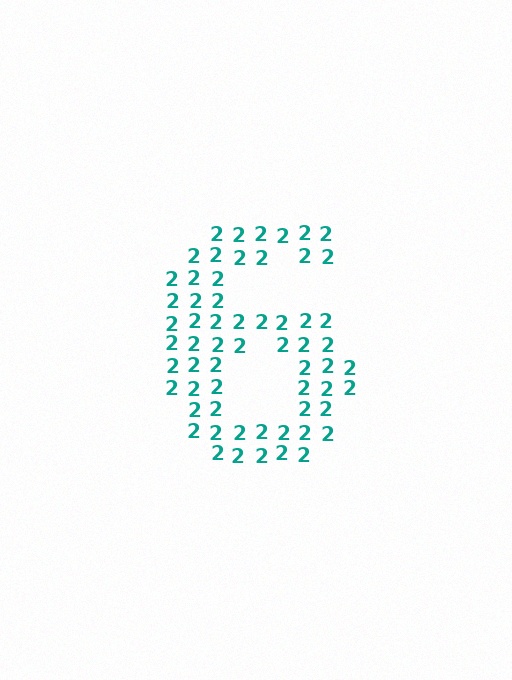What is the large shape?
The large shape is the digit 6.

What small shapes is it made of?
It is made of small digit 2's.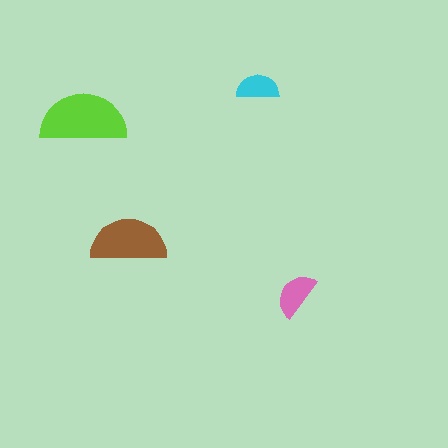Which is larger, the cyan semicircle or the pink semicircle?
The pink one.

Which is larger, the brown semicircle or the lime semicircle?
The lime one.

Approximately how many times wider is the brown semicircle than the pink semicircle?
About 1.5 times wider.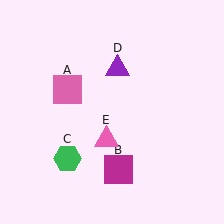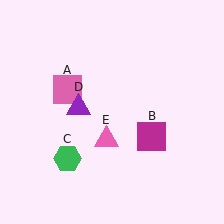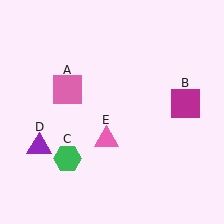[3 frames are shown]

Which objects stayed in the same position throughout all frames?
Pink square (object A) and green hexagon (object C) and pink triangle (object E) remained stationary.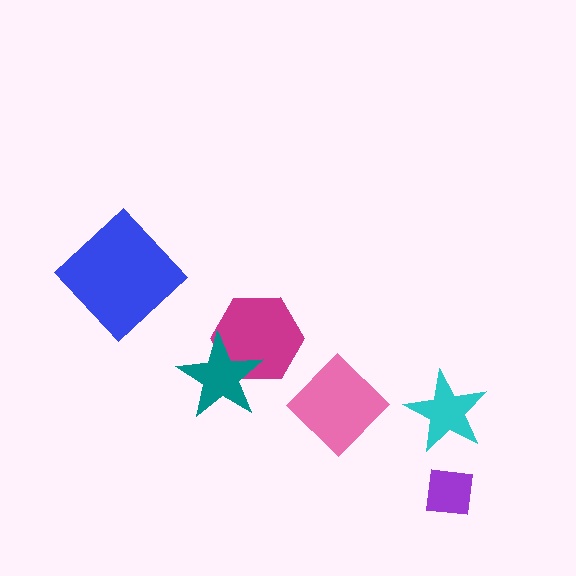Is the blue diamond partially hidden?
No, no other shape covers it.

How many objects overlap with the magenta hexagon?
1 object overlaps with the magenta hexagon.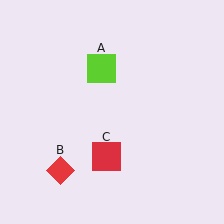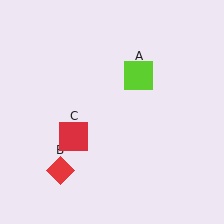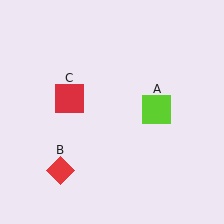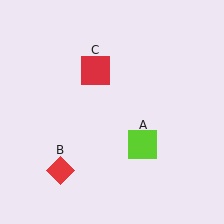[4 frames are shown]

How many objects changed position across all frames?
2 objects changed position: lime square (object A), red square (object C).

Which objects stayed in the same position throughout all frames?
Red diamond (object B) remained stationary.